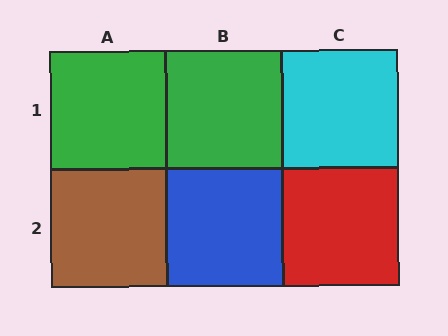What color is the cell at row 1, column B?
Green.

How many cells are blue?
1 cell is blue.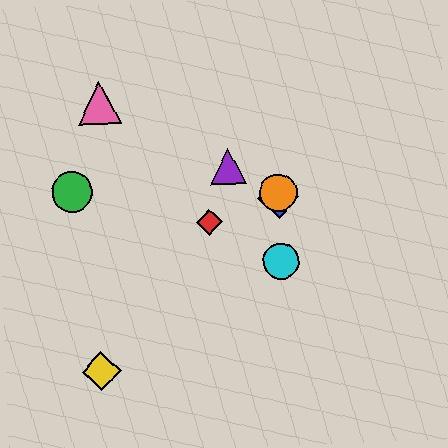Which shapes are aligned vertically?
The blue diamond, the orange circle, the cyan circle are aligned vertically.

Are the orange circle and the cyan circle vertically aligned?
Yes, both are at x≈278.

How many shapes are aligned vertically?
3 shapes (the blue diamond, the orange circle, the cyan circle) are aligned vertically.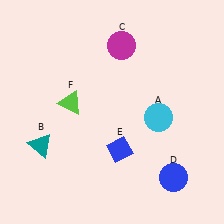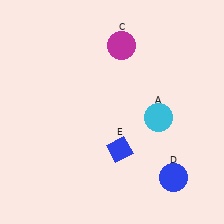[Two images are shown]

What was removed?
The lime triangle (F), the teal triangle (B) were removed in Image 2.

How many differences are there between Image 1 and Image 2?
There are 2 differences between the two images.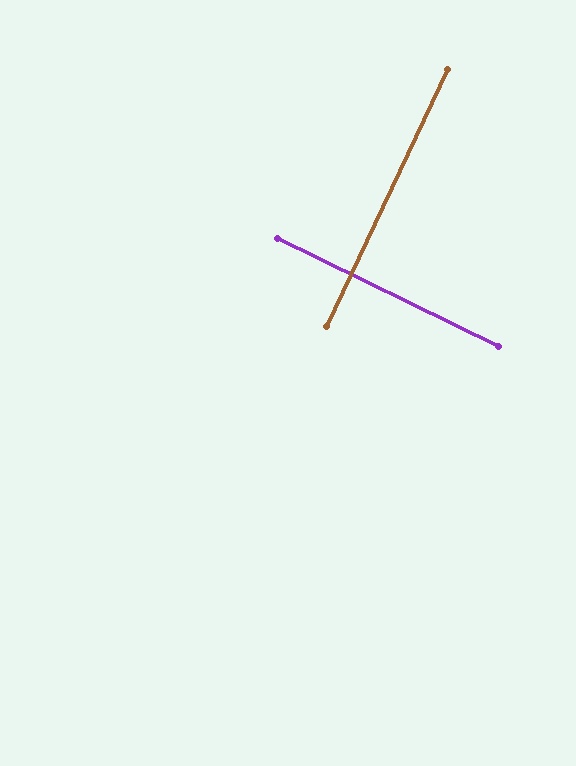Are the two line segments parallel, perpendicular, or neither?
Perpendicular — they meet at approximately 89°.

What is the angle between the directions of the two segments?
Approximately 89 degrees.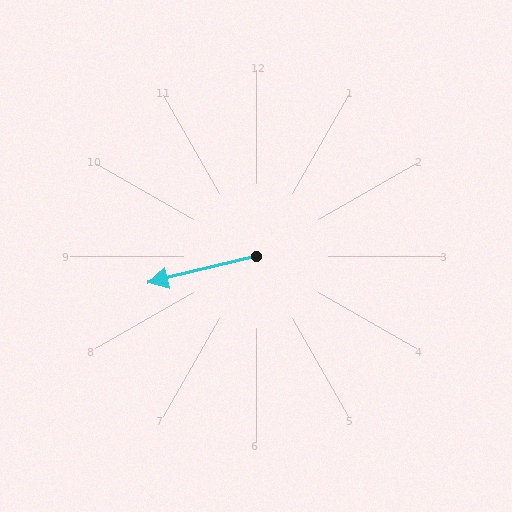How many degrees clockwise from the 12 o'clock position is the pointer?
Approximately 256 degrees.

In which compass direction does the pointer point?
West.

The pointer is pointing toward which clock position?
Roughly 9 o'clock.